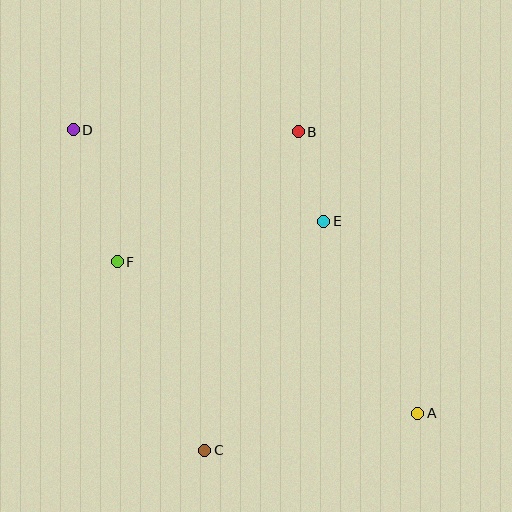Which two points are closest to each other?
Points B and E are closest to each other.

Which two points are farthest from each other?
Points A and D are farthest from each other.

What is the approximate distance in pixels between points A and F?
The distance between A and F is approximately 337 pixels.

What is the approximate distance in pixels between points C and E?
The distance between C and E is approximately 258 pixels.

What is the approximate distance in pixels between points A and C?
The distance between A and C is approximately 216 pixels.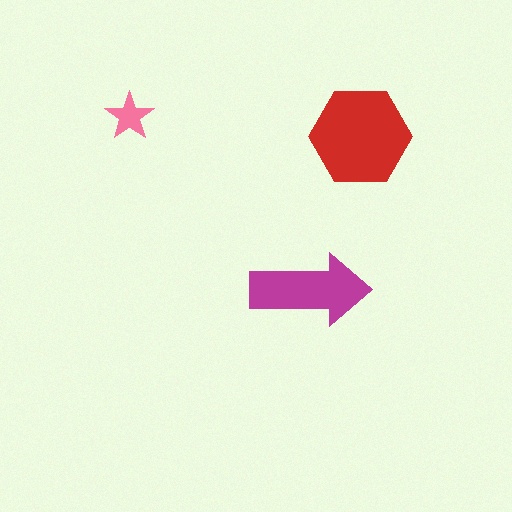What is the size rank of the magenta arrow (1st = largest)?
2nd.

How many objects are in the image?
There are 3 objects in the image.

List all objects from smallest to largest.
The pink star, the magenta arrow, the red hexagon.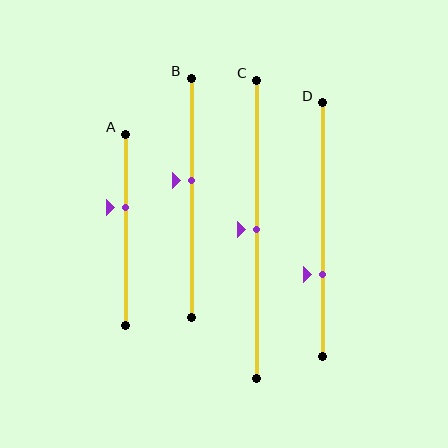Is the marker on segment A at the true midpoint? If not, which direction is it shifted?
No, the marker on segment A is shifted upward by about 12% of the segment length.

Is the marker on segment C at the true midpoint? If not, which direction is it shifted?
Yes, the marker on segment C is at the true midpoint.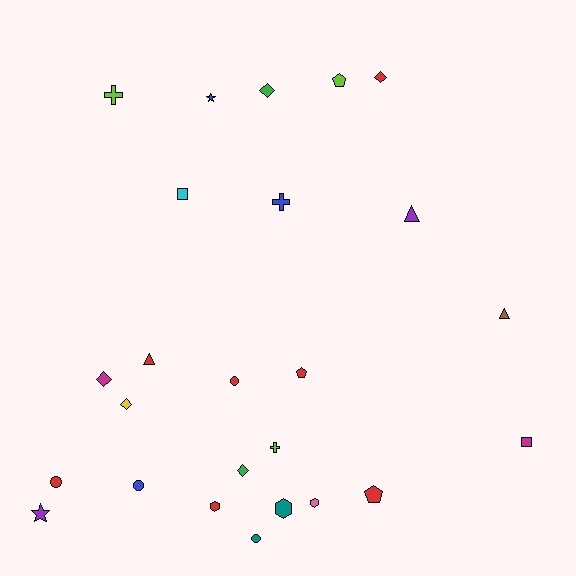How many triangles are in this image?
There are 3 triangles.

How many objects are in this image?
There are 25 objects.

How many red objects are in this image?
There are 7 red objects.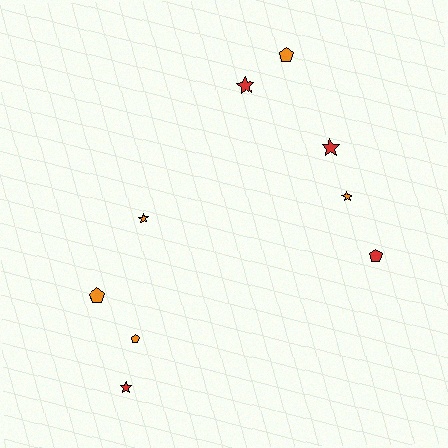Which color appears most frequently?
Orange, with 5 objects.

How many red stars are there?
There are 3 red stars.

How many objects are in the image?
There are 9 objects.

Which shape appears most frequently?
Star, with 5 objects.